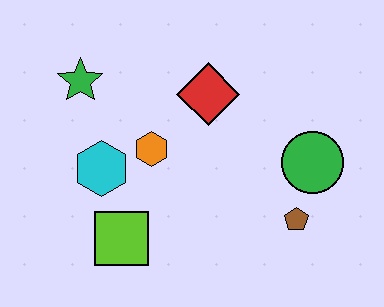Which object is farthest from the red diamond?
The lime square is farthest from the red diamond.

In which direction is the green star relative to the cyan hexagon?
The green star is above the cyan hexagon.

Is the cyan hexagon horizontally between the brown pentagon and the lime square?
No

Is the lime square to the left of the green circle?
Yes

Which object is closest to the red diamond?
The orange hexagon is closest to the red diamond.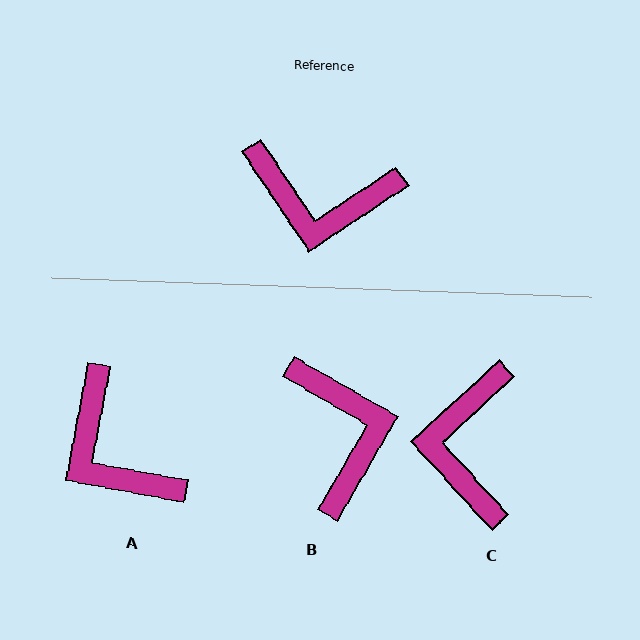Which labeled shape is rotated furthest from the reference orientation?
B, about 116 degrees away.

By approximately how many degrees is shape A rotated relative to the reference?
Approximately 44 degrees clockwise.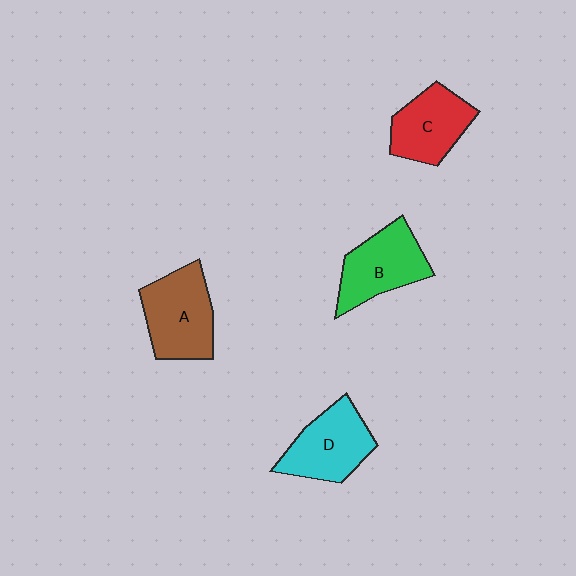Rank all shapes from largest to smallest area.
From largest to smallest: A (brown), D (cyan), B (green), C (red).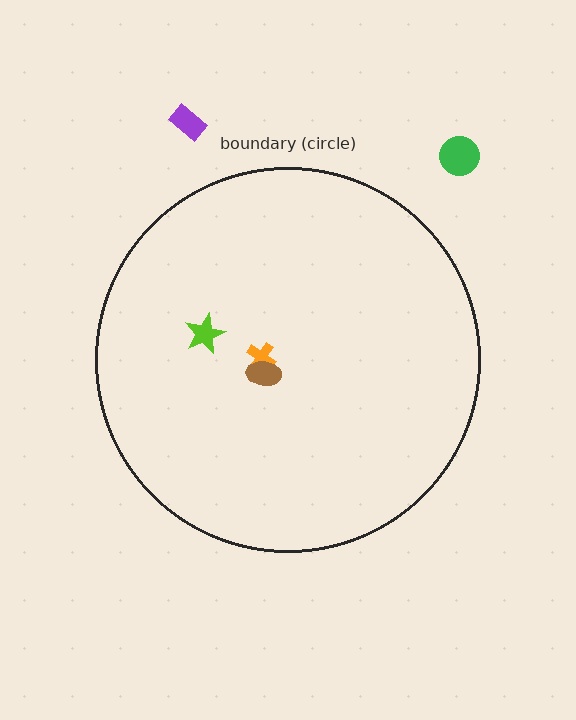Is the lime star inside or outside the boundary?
Inside.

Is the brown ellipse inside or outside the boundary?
Inside.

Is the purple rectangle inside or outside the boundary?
Outside.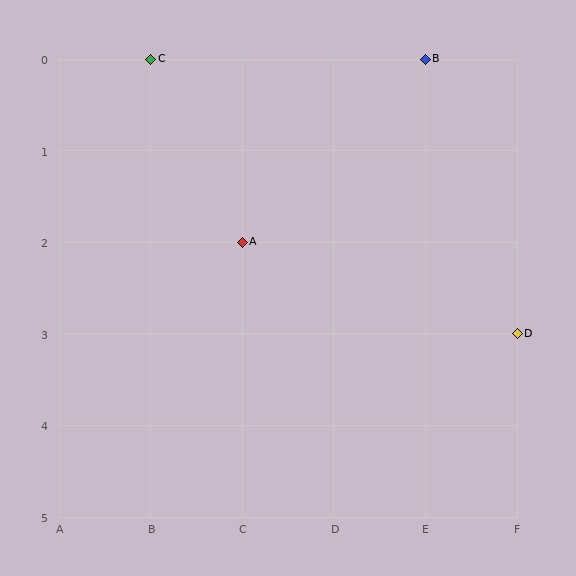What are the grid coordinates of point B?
Point B is at grid coordinates (E, 0).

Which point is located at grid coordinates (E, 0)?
Point B is at (E, 0).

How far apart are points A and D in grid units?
Points A and D are 3 columns and 1 row apart (about 3.2 grid units diagonally).